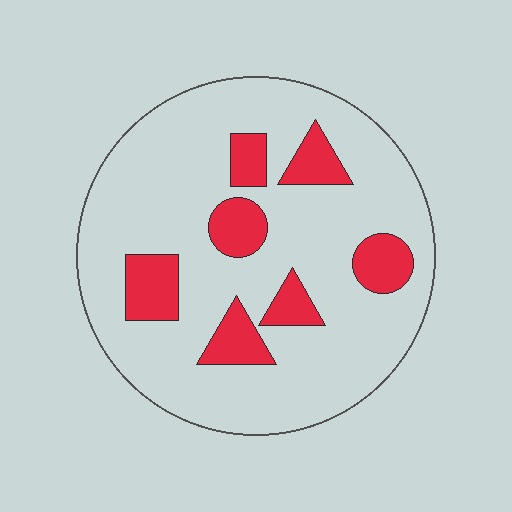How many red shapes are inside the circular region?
7.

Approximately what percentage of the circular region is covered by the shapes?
Approximately 20%.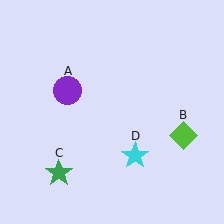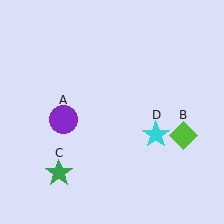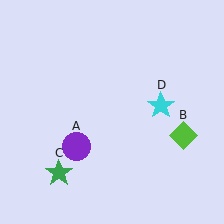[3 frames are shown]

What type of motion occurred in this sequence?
The purple circle (object A), cyan star (object D) rotated counterclockwise around the center of the scene.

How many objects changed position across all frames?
2 objects changed position: purple circle (object A), cyan star (object D).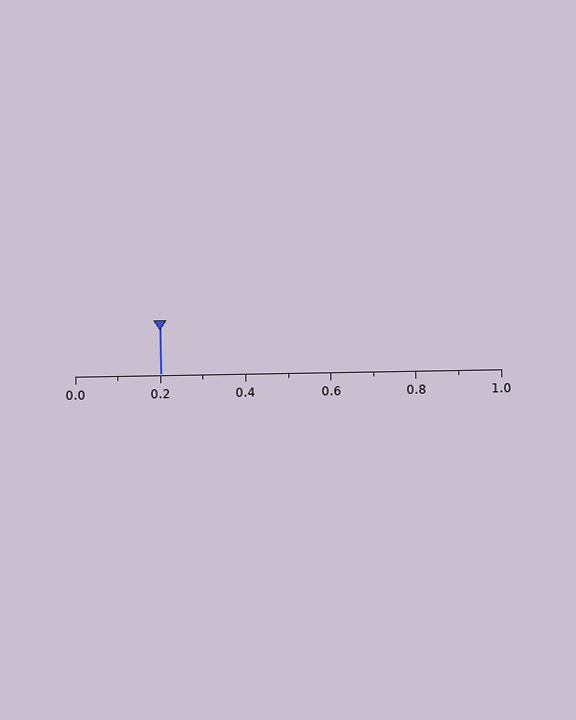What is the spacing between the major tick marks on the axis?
The major ticks are spaced 0.2 apart.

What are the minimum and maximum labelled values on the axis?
The axis runs from 0.0 to 1.0.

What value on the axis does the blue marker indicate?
The marker indicates approximately 0.2.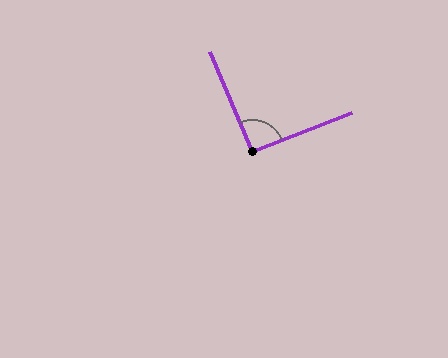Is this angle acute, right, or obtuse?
It is approximately a right angle.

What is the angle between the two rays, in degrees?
Approximately 92 degrees.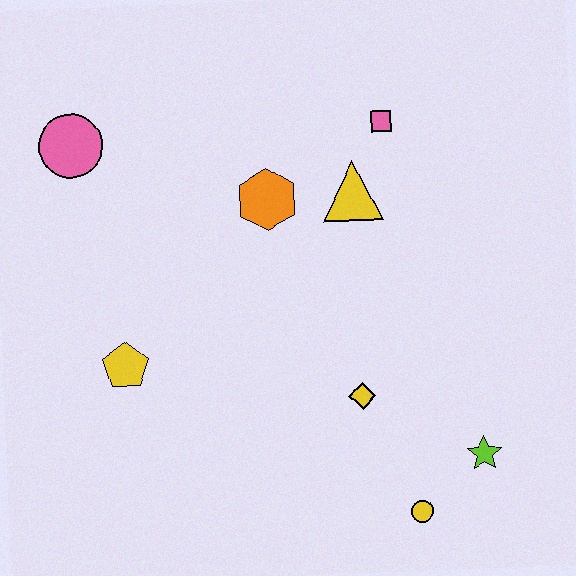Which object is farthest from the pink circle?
The lime star is farthest from the pink circle.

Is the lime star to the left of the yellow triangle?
No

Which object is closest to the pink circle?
The orange hexagon is closest to the pink circle.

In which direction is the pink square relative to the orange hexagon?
The pink square is to the right of the orange hexagon.